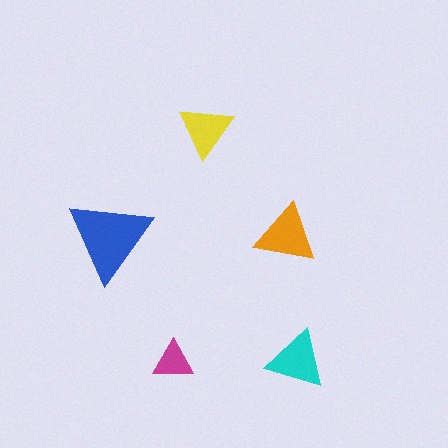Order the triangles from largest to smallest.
the blue one, the orange one, the cyan one, the yellow one, the magenta one.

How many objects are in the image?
There are 5 objects in the image.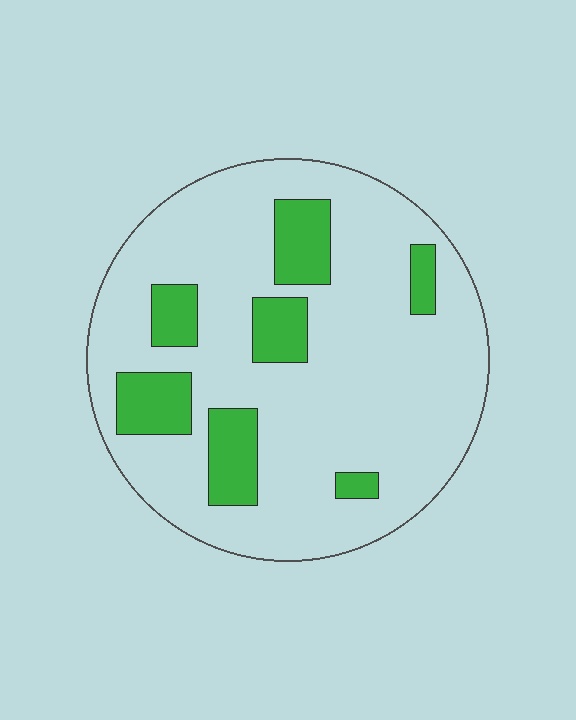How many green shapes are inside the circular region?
7.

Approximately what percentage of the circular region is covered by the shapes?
Approximately 20%.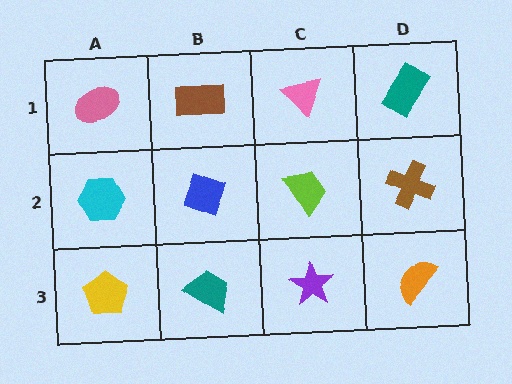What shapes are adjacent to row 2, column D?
A teal rectangle (row 1, column D), an orange semicircle (row 3, column D), a lime trapezoid (row 2, column C).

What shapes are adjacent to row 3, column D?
A brown cross (row 2, column D), a purple star (row 3, column C).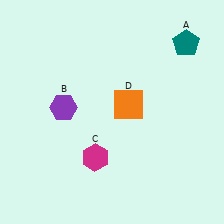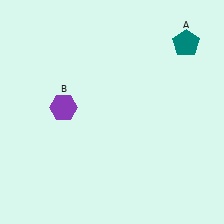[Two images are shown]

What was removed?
The magenta hexagon (C), the orange square (D) were removed in Image 2.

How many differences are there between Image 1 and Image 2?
There are 2 differences between the two images.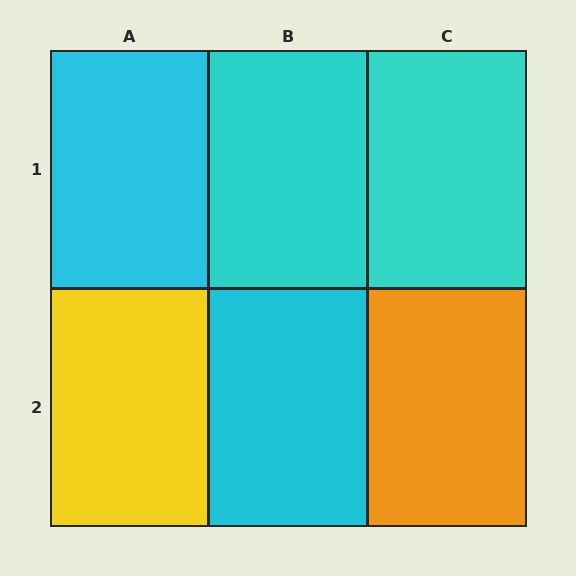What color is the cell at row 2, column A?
Yellow.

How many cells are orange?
1 cell is orange.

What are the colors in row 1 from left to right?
Cyan, cyan, cyan.